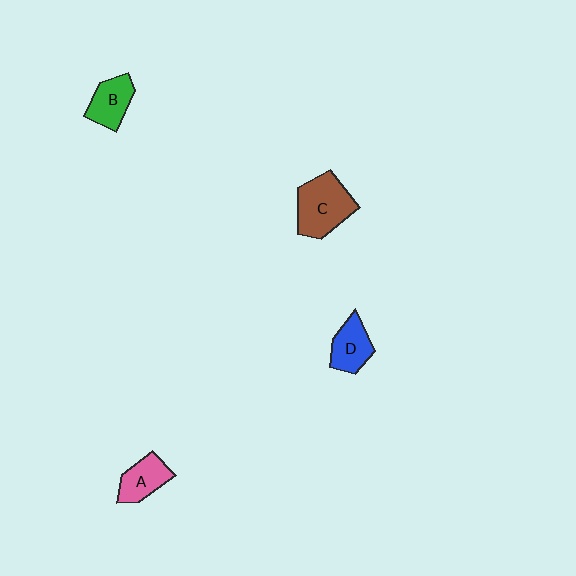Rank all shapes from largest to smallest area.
From largest to smallest: C (brown), A (pink), B (green), D (blue).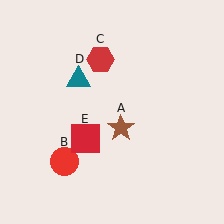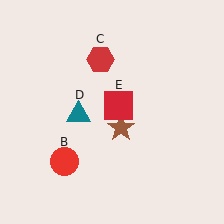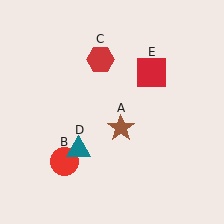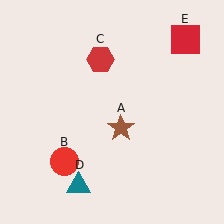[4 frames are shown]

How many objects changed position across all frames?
2 objects changed position: teal triangle (object D), red square (object E).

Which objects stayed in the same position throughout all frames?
Brown star (object A) and red circle (object B) and red hexagon (object C) remained stationary.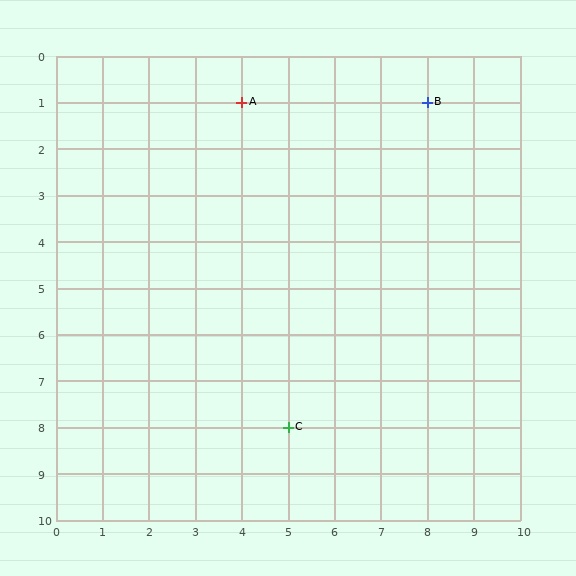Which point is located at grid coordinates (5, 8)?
Point C is at (5, 8).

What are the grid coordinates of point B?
Point B is at grid coordinates (8, 1).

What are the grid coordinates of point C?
Point C is at grid coordinates (5, 8).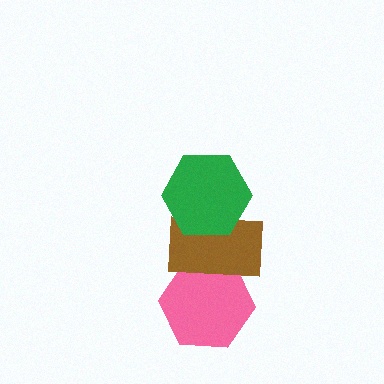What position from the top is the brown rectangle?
The brown rectangle is 2nd from the top.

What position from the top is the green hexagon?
The green hexagon is 1st from the top.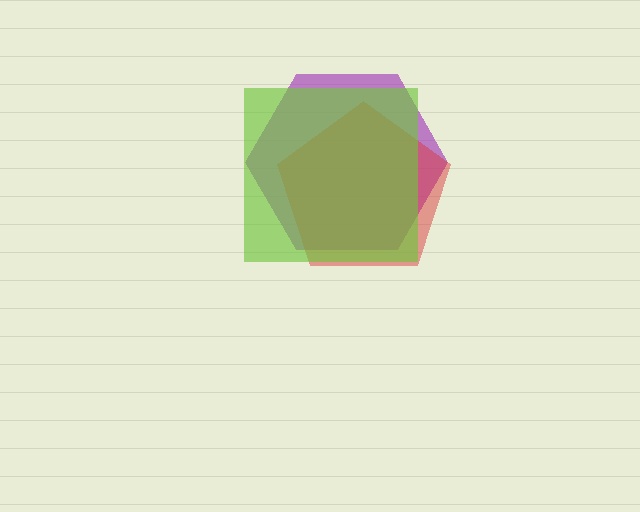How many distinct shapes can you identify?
There are 3 distinct shapes: a purple hexagon, a red pentagon, a lime square.